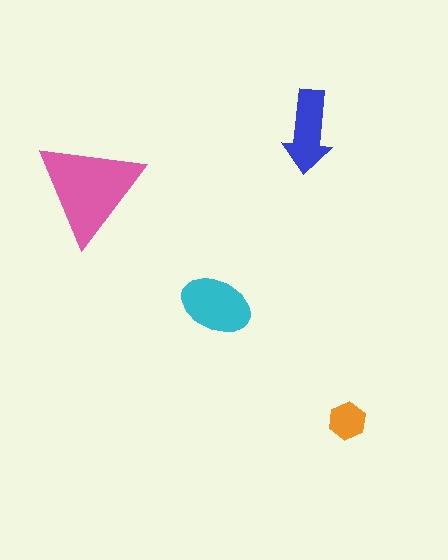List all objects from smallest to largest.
The orange hexagon, the blue arrow, the cyan ellipse, the pink triangle.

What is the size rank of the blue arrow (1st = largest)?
3rd.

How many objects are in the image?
There are 4 objects in the image.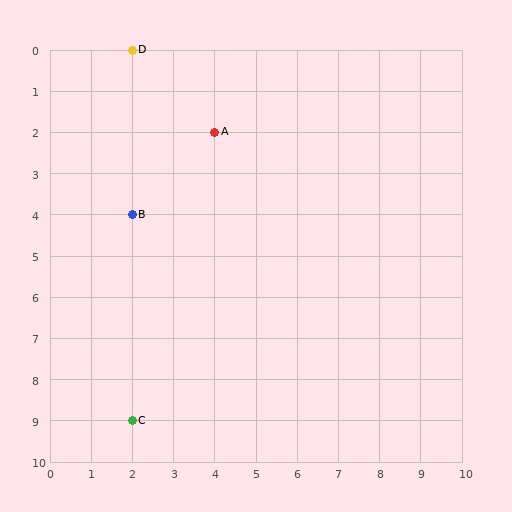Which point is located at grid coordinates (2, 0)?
Point D is at (2, 0).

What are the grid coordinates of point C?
Point C is at grid coordinates (2, 9).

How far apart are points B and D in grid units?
Points B and D are 4 rows apart.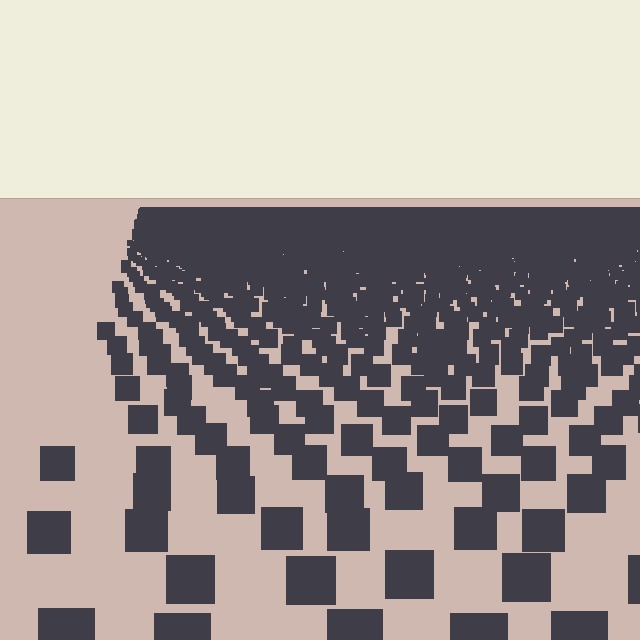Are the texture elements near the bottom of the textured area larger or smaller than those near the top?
Larger. Near the bottom, elements are closer to the viewer and appear at a bigger on-screen size.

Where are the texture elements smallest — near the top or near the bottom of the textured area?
Near the top.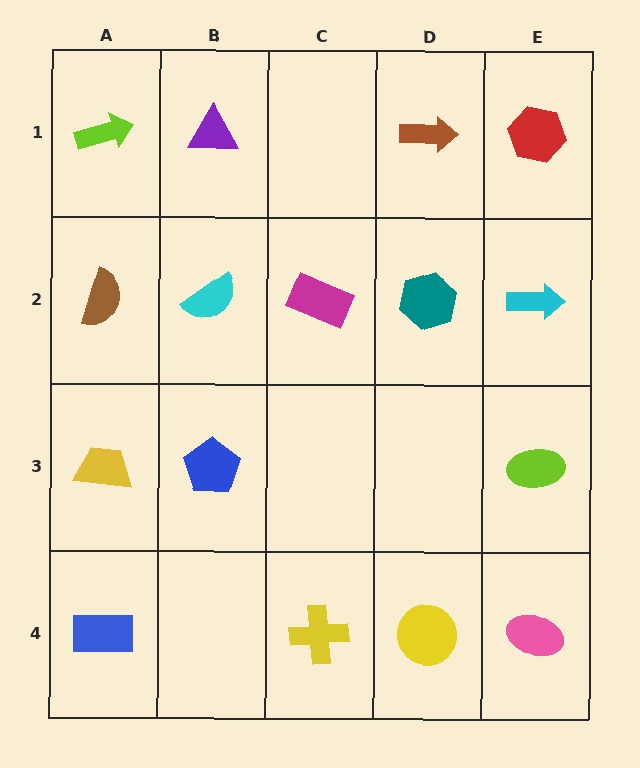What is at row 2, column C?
A magenta rectangle.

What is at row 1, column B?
A purple triangle.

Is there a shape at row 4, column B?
No, that cell is empty.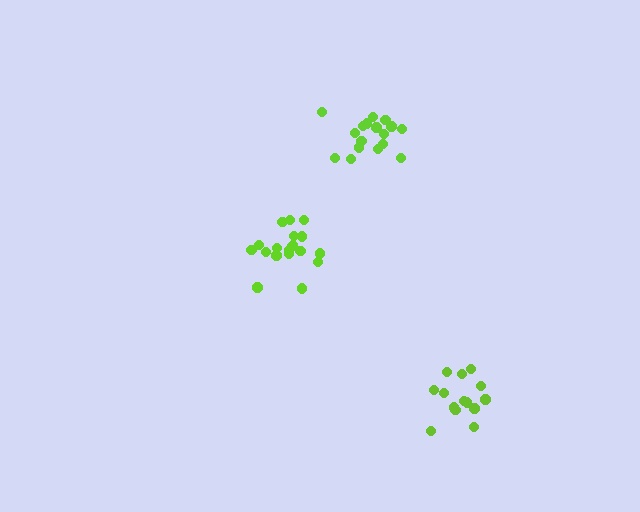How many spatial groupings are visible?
There are 3 spatial groupings.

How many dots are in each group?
Group 1: 19 dots, Group 2: 17 dots, Group 3: 15 dots (51 total).